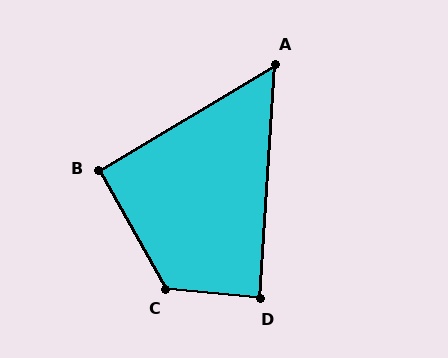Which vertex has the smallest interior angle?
A, at approximately 55 degrees.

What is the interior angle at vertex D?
Approximately 88 degrees (approximately right).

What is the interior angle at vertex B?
Approximately 92 degrees (approximately right).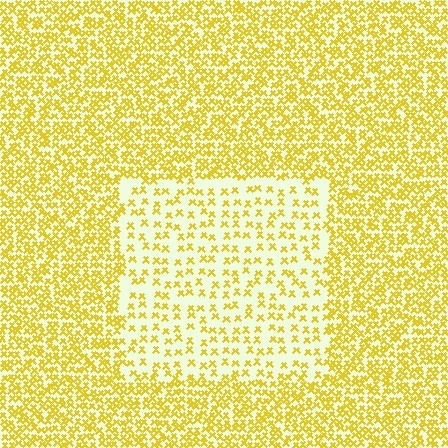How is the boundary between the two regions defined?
The boundary is defined by a change in element density (approximately 2.4x ratio). All elements are the same color, size, and shape.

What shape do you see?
I see a rectangle.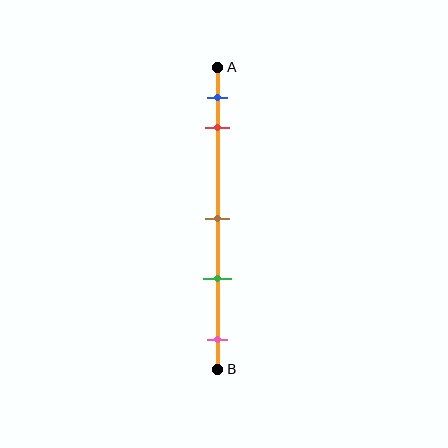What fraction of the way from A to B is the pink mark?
The pink mark is approximately 90% (0.9) of the way from A to B.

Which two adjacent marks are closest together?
The blue and red marks are the closest adjacent pair.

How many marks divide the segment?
There are 5 marks dividing the segment.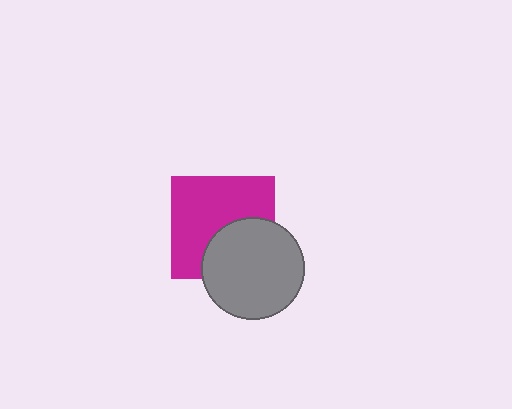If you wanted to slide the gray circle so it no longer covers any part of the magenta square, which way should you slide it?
Slide it toward the lower-right — that is the most direct way to separate the two shapes.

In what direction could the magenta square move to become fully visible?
The magenta square could move toward the upper-left. That would shift it out from behind the gray circle entirely.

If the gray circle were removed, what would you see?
You would see the complete magenta square.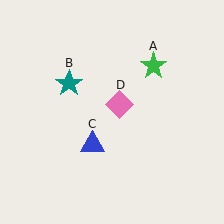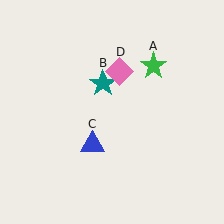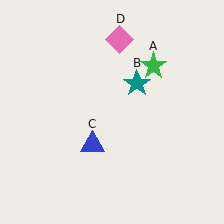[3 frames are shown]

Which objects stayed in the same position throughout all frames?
Green star (object A) and blue triangle (object C) remained stationary.